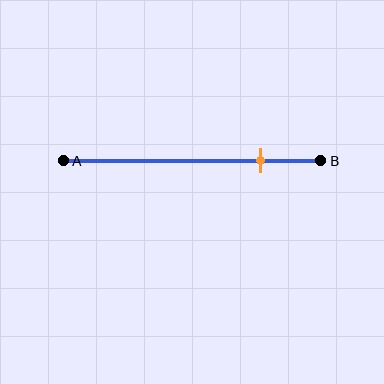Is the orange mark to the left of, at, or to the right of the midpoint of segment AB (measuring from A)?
The orange mark is to the right of the midpoint of segment AB.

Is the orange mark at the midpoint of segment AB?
No, the mark is at about 75% from A, not at the 50% midpoint.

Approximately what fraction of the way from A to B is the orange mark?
The orange mark is approximately 75% of the way from A to B.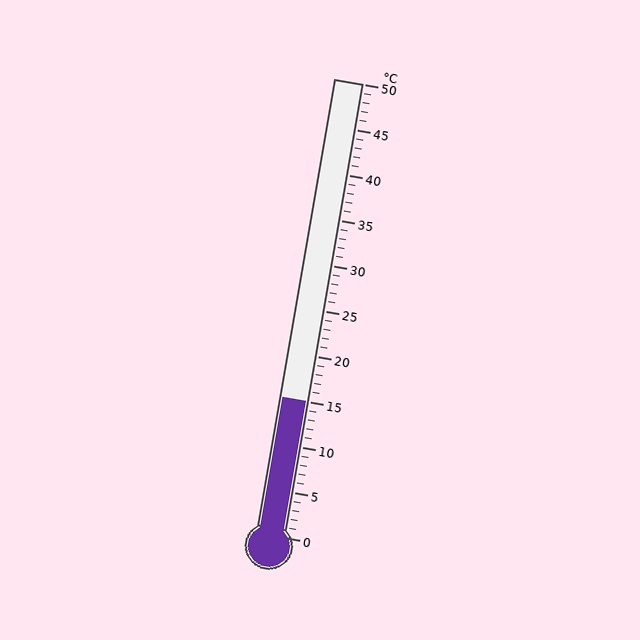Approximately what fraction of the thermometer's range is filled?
The thermometer is filled to approximately 30% of its range.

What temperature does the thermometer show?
The thermometer shows approximately 15°C.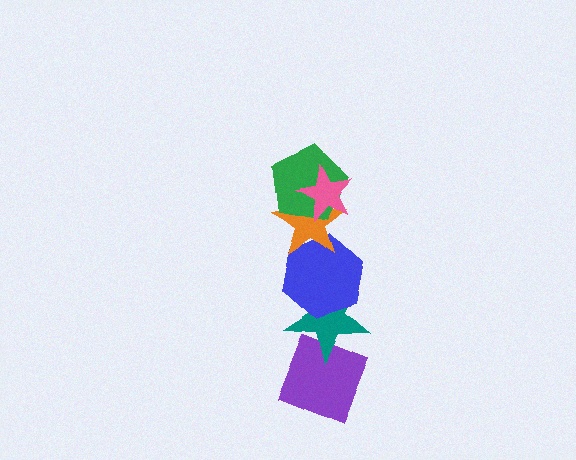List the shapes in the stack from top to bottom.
From top to bottom: the pink star, the green pentagon, the orange star, the blue hexagon, the teal star, the purple diamond.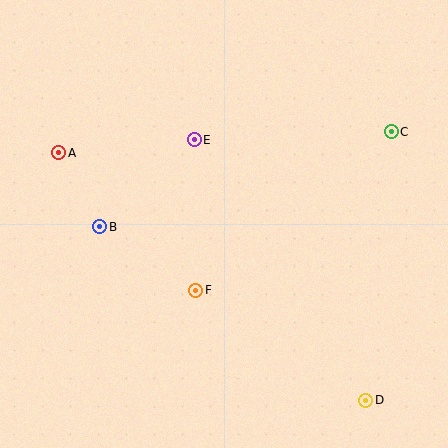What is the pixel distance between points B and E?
The distance between B and E is 128 pixels.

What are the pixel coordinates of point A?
Point A is at (59, 153).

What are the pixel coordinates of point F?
Point F is at (196, 290).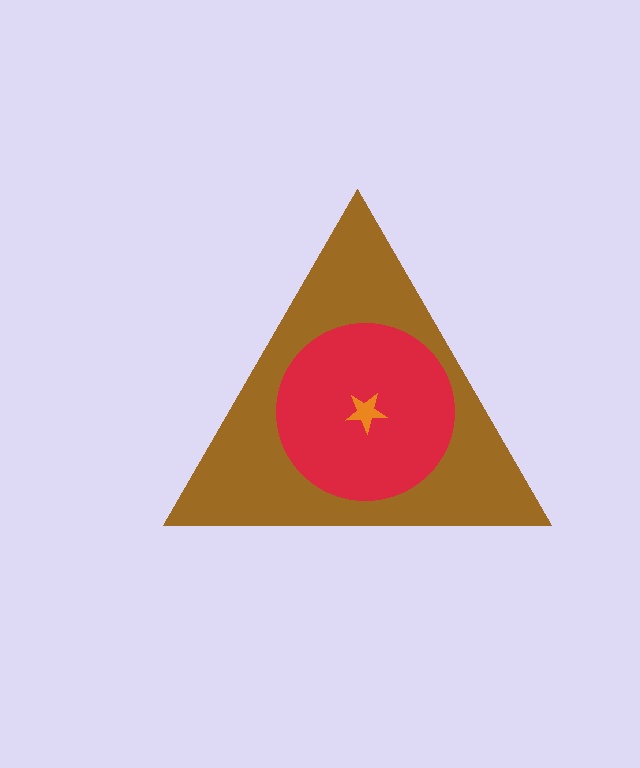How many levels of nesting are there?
3.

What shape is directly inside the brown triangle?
The red circle.